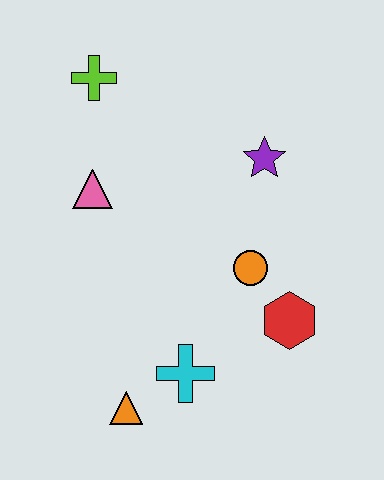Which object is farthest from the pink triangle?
The red hexagon is farthest from the pink triangle.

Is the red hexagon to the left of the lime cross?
No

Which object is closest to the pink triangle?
The lime cross is closest to the pink triangle.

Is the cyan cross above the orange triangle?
Yes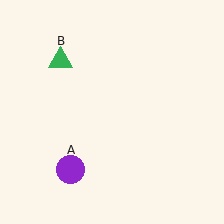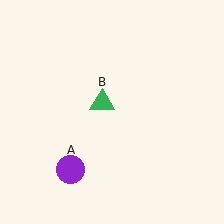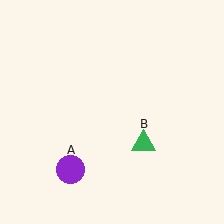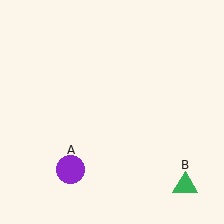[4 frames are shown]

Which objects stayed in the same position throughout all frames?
Purple circle (object A) remained stationary.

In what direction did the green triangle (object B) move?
The green triangle (object B) moved down and to the right.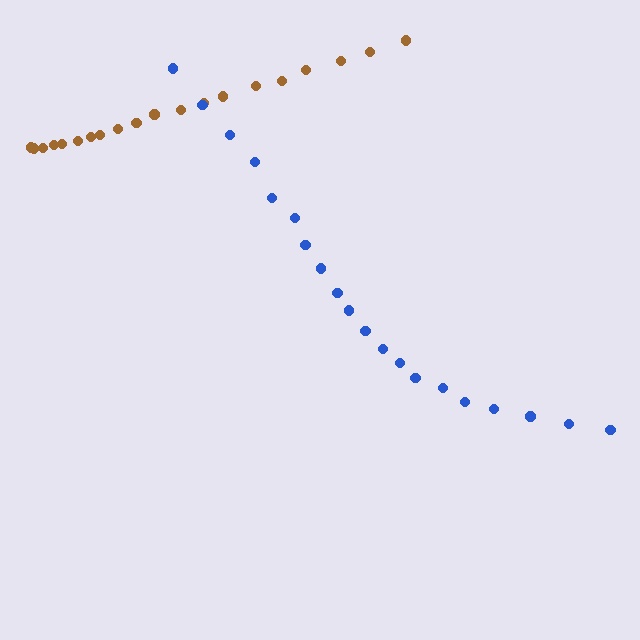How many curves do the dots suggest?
There are 2 distinct paths.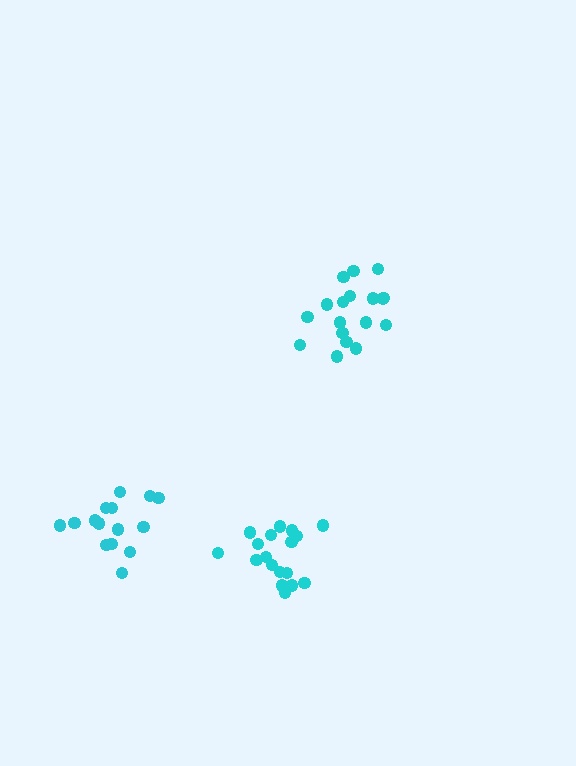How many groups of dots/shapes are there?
There are 3 groups.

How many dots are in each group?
Group 1: 18 dots, Group 2: 19 dots, Group 3: 15 dots (52 total).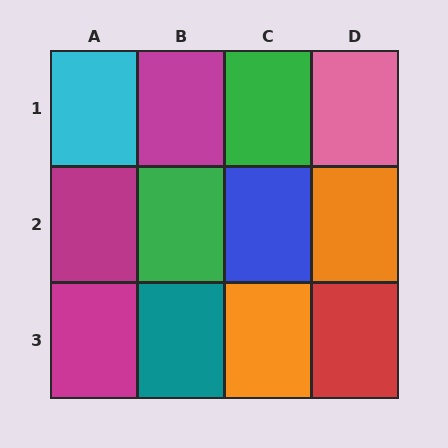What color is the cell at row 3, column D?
Red.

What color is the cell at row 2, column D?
Orange.